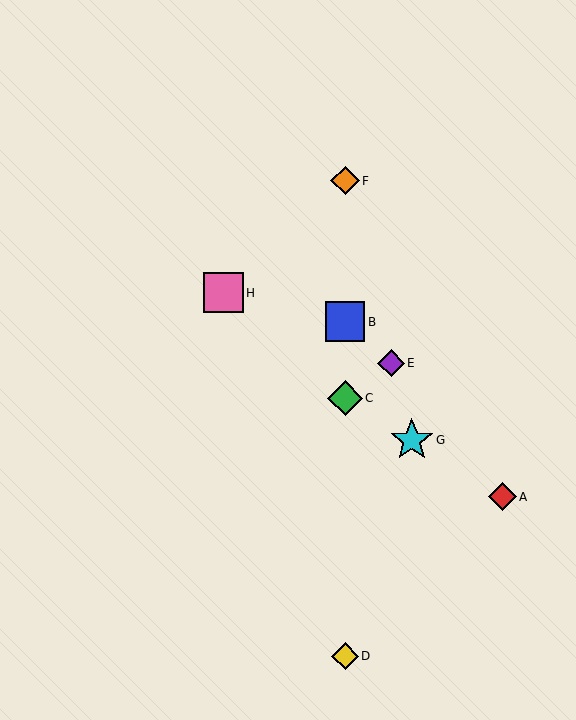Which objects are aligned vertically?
Objects B, C, D, F are aligned vertically.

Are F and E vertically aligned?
No, F is at x≈345 and E is at x≈391.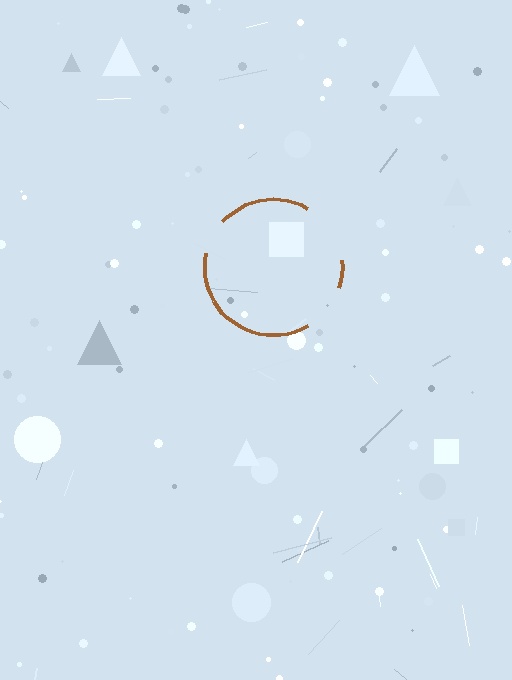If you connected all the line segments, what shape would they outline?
They would outline a circle.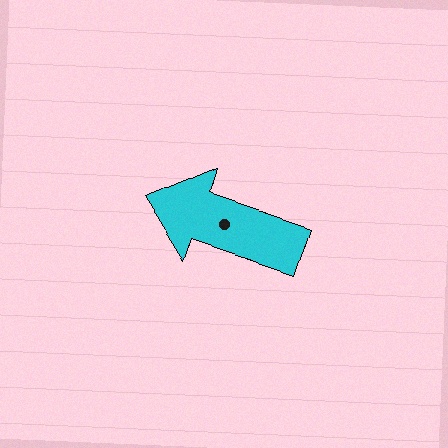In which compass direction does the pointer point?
West.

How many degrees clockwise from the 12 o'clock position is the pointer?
Approximately 288 degrees.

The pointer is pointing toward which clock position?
Roughly 10 o'clock.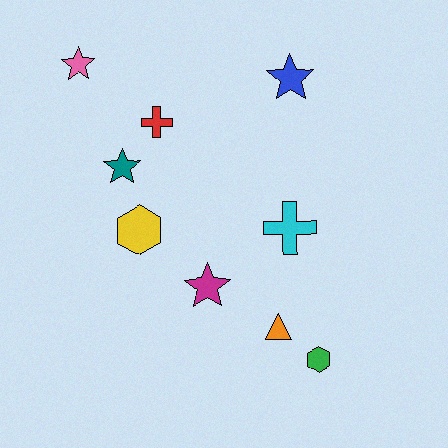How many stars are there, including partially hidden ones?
There are 4 stars.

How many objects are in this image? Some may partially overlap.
There are 9 objects.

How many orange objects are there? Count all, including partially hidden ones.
There is 1 orange object.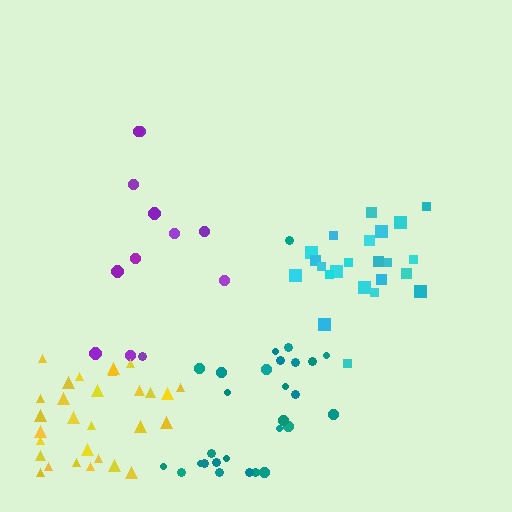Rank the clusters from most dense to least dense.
cyan, yellow, teal, purple.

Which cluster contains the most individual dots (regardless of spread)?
Yellow (29).